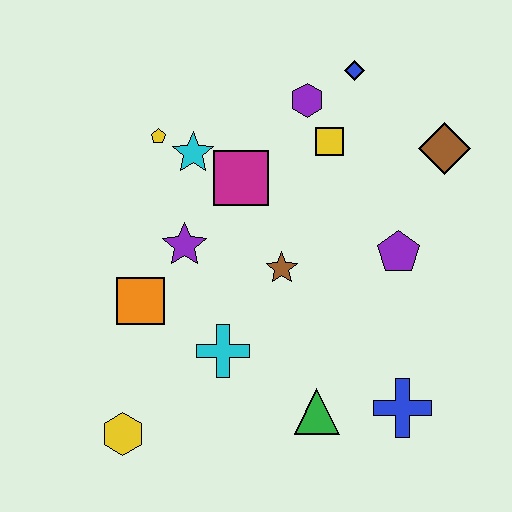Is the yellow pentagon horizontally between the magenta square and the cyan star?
No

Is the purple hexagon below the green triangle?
No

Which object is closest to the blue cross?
The green triangle is closest to the blue cross.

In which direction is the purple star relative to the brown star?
The purple star is to the left of the brown star.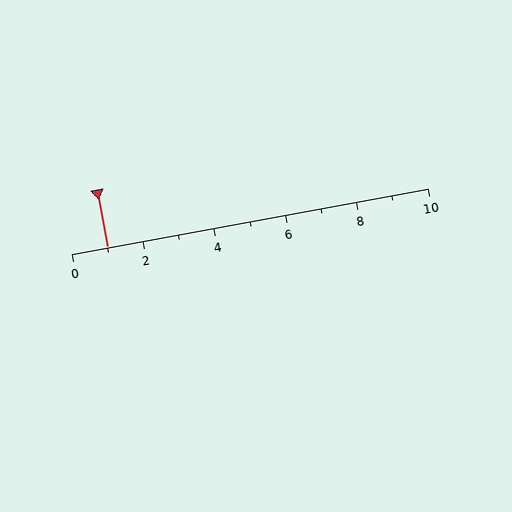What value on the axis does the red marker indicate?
The marker indicates approximately 1.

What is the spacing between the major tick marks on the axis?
The major ticks are spaced 2 apart.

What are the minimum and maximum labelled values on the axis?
The axis runs from 0 to 10.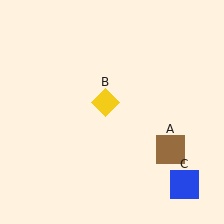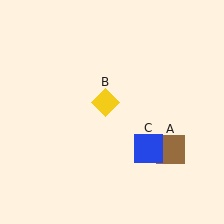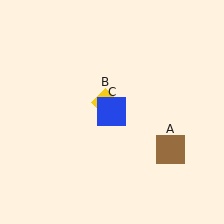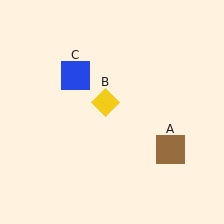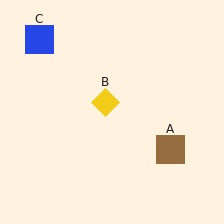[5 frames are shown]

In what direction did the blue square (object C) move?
The blue square (object C) moved up and to the left.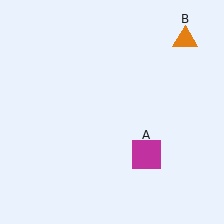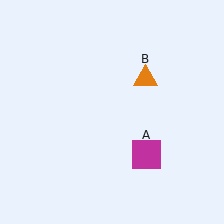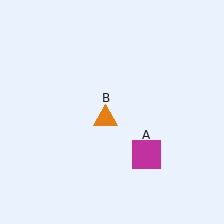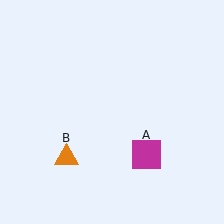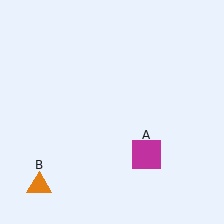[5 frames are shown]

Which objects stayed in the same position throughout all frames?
Magenta square (object A) remained stationary.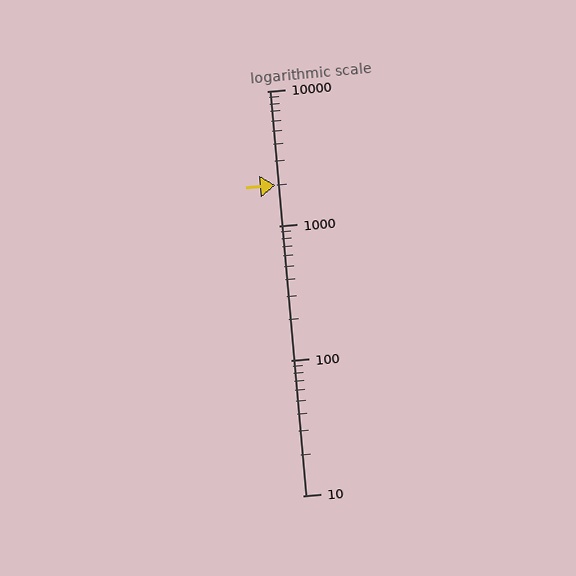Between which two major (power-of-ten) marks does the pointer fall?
The pointer is between 1000 and 10000.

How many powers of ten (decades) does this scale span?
The scale spans 3 decades, from 10 to 10000.